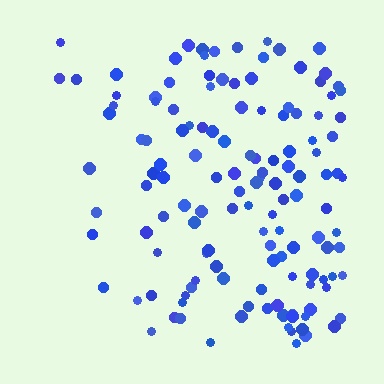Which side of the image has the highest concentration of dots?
The right.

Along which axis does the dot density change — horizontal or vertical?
Horizontal.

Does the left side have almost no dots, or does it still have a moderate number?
Still a moderate number, just noticeably fewer than the right.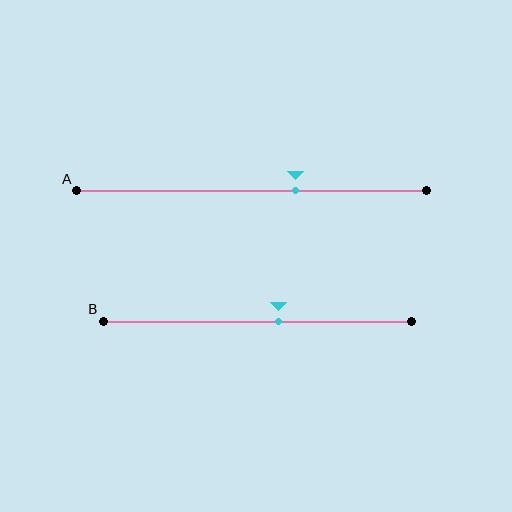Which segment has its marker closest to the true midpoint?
Segment B has its marker closest to the true midpoint.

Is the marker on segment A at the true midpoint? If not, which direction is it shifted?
No, the marker on segment A is shifted to the right by about 13% of the segment length.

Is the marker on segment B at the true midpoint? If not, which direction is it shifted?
No, the marker on segment B is shifted to the right by about 7% of the segment length.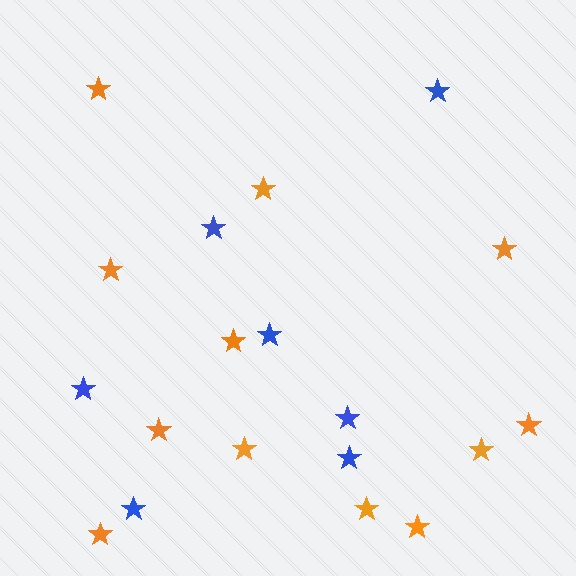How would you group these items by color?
There are 2 groups: one group of blue stars (7) and one group of orange stars (12).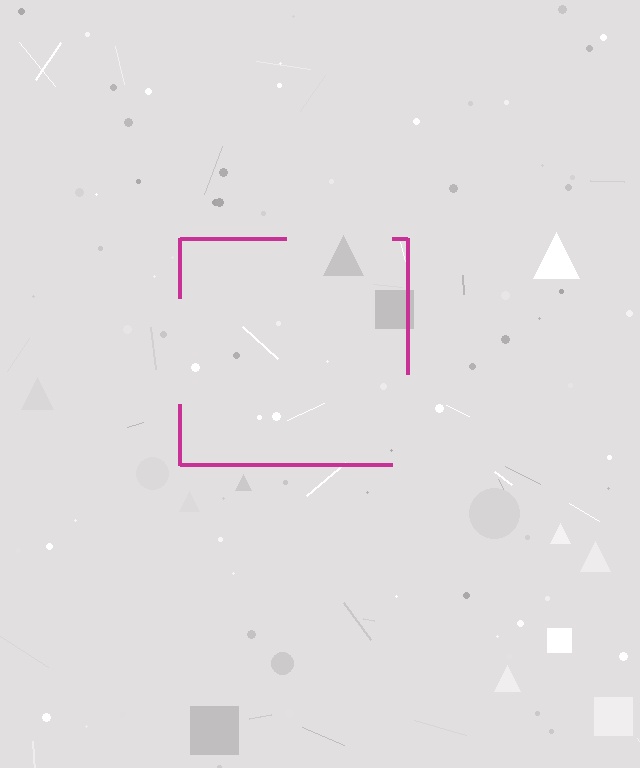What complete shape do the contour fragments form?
The contour fragments form a square.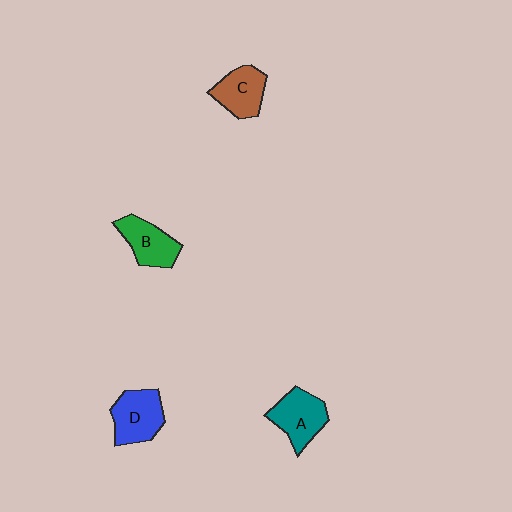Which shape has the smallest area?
Shape C (brown).